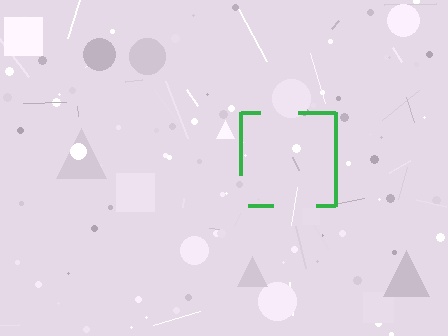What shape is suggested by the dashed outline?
The dashed outline suggests a square.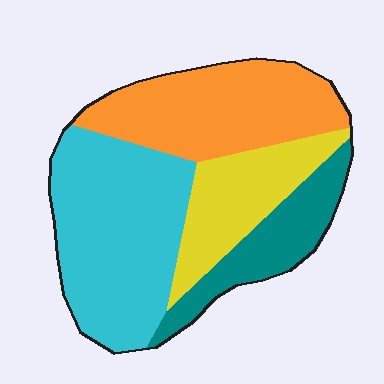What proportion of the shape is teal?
Teal takes up less than a quarter of the shape.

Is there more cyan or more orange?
Cyan.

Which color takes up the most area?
Cyan, at roughly 40%.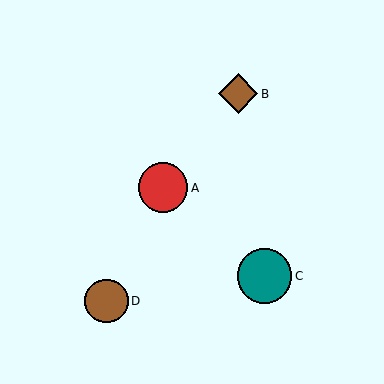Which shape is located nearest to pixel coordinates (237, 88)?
The brown diamond (labeled B) at (238, 94) is nearest to that location.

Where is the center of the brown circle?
The center of the brown circle is at (107, 301).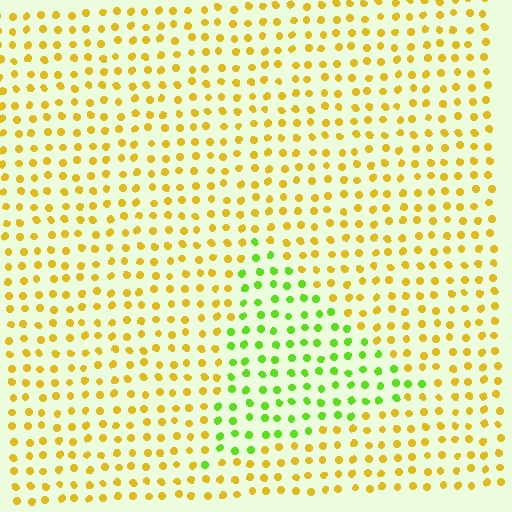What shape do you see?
I see a triangle.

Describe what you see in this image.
The image is filled with small yellow elements in a uniform arrangement. A triangle-shaped region is visible where the elements are tinted to a slightly different hue, forming a subtle color boundary.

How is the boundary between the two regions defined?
The boundary is defined purely by a slight shift in hue (about 52 degrees). Spacing, size, and orientation are identical on both sides.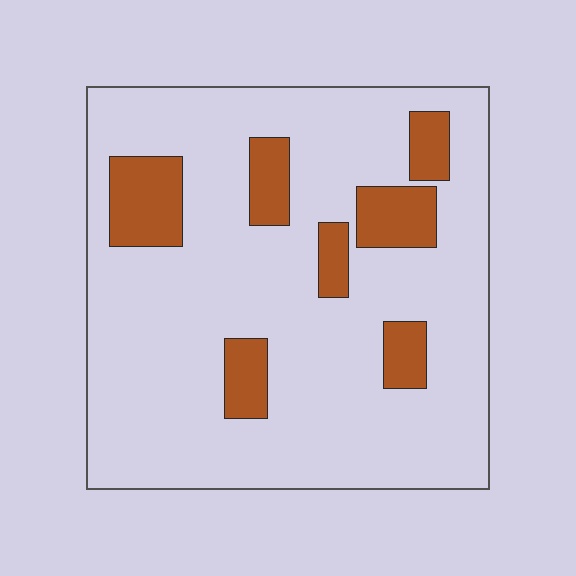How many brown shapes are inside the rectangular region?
7.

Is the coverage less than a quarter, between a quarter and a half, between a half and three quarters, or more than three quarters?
Less than a quarter.